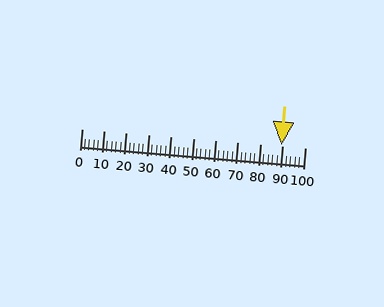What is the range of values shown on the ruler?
The ruler shows values from 0 to 100.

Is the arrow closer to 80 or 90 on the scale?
The arrow is closer to 90.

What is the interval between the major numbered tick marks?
The major tick marks are spaced 10 units apart.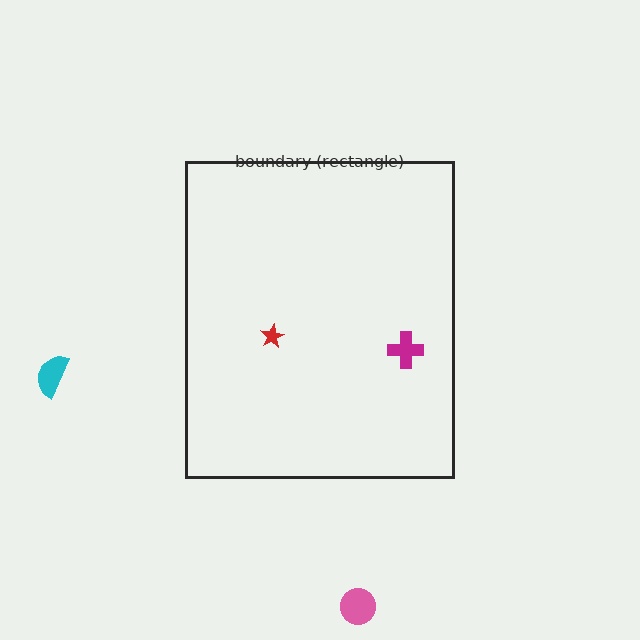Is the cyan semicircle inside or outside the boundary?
Outside.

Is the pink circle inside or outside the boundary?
Outside.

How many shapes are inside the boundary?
2 inside, 2 outside.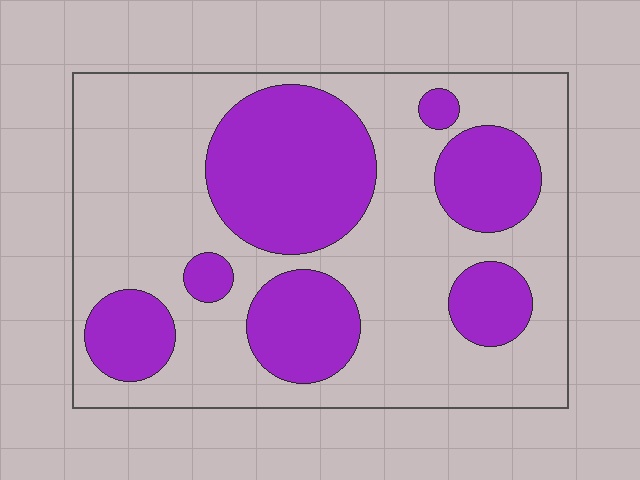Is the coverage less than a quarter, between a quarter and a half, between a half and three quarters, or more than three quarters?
Between a quarter and a half.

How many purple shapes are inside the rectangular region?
7.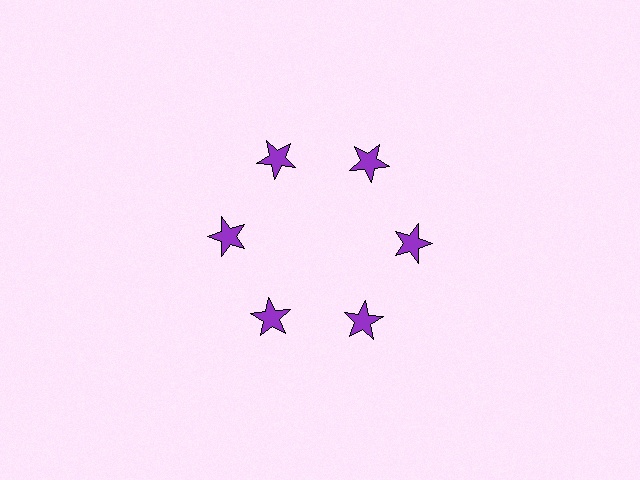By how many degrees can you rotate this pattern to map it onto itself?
The pattern maps onto itself every 60 degrees of rotation.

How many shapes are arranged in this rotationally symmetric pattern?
There are 6 shapes, arranged in 6 groups of 1.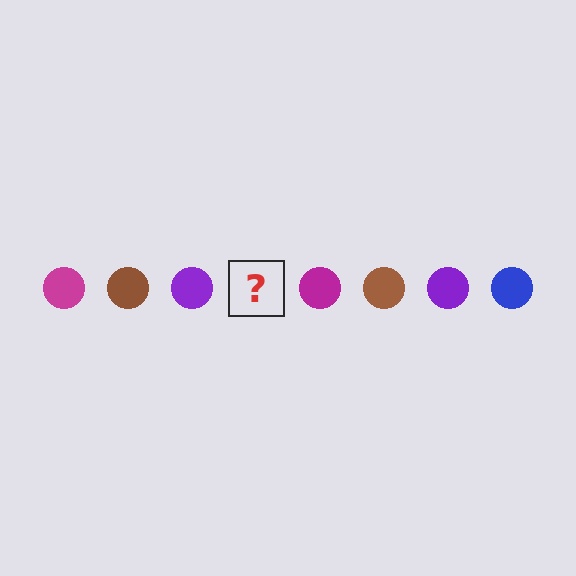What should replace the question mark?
The question mark should be replaced with a blue circle.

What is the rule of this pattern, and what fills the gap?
The rule is that the pattern cycles through magenta, brown, purple, blue circles. The gap should be filled with a blue circle.